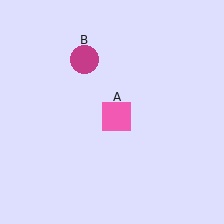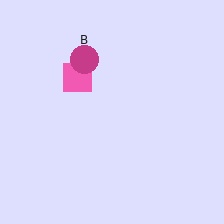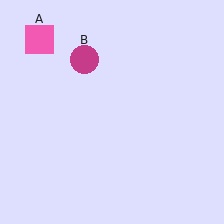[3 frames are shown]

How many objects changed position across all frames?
1 object changed position: pink square (object A).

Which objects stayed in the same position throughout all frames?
Magenta circle (object B) remained stationary.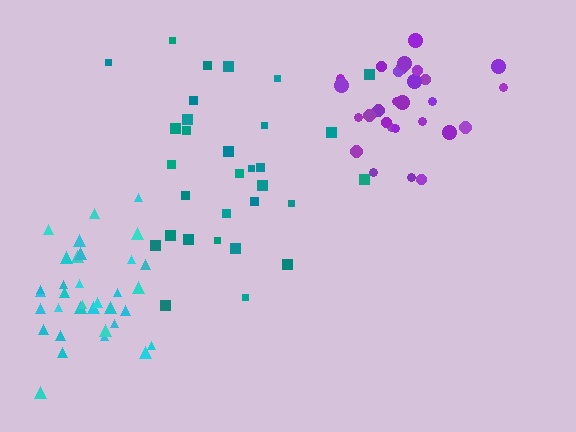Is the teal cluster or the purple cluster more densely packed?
Purple.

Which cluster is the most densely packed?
Cyan.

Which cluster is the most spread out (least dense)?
Teal.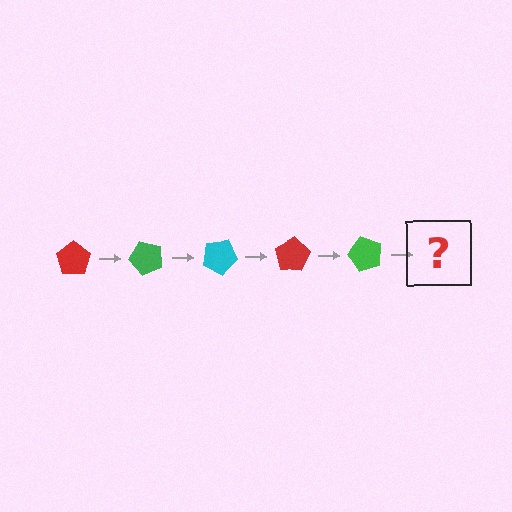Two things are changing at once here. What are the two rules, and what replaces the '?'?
The two rules are that it rotates 50 degrees each step and the color cycles through red, green, and cyan. The '?' should be a cyan pentagon, rotated 250 degrees from the start.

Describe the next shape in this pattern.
It should be a cyan pentagon, rotated 250 degrees from the start.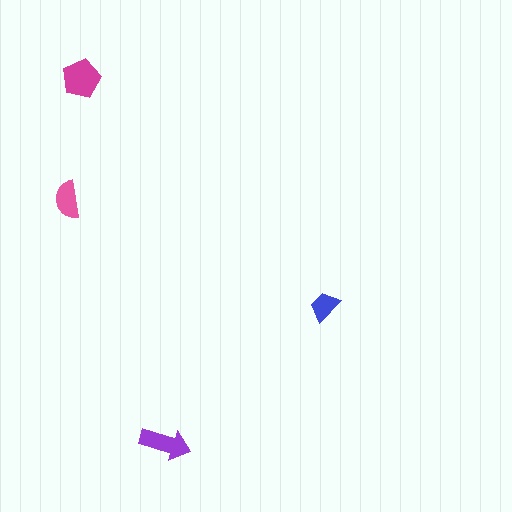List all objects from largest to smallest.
The magenta pentagon, the purple arrow, the pink semicircle, the blue trapezoid.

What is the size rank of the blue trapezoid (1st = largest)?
4th.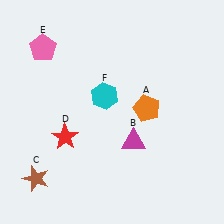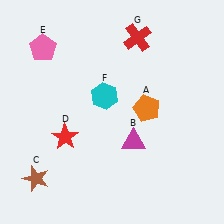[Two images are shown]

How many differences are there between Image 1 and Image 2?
There is 1 difference between the two images.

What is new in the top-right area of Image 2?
A red cross (G) was added in the top-right area of Image 2.